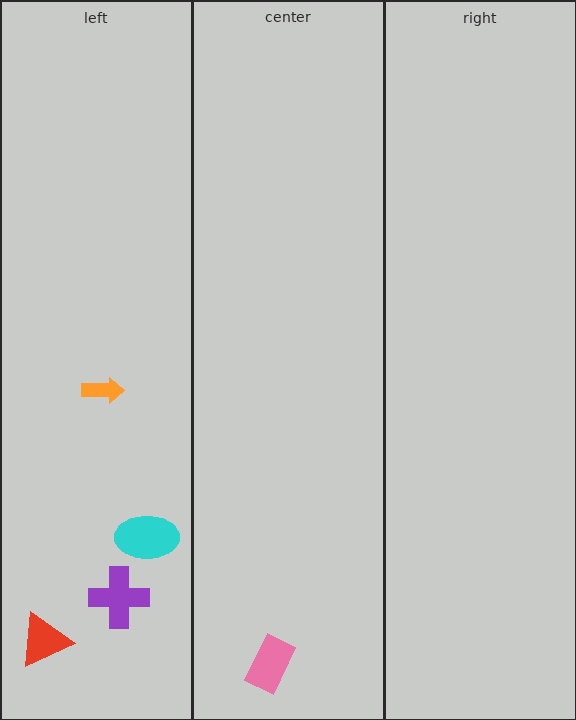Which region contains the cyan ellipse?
The left region.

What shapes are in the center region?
The pink rectangle.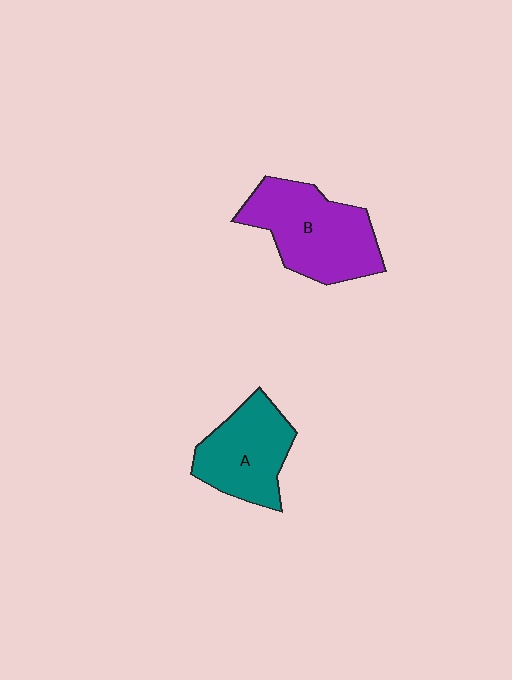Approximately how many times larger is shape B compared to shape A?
Approximately 1.3 times.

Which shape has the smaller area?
Shape A (teal).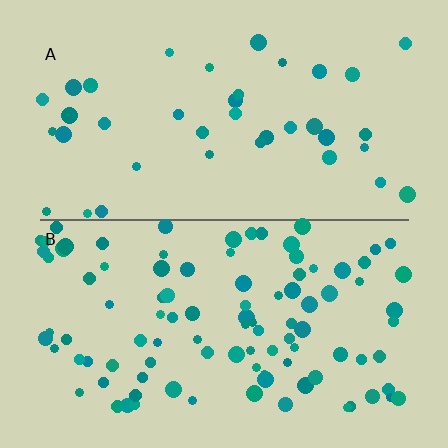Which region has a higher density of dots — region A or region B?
B (the bottom).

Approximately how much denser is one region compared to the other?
Approximately 2.6× — region B over region A.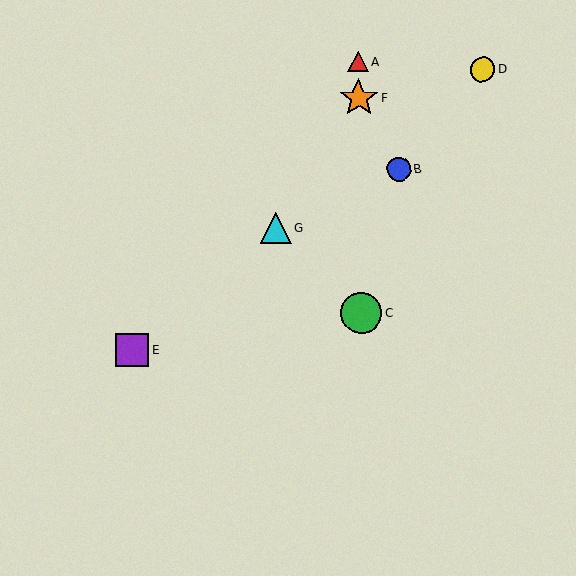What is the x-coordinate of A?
Object A is at x≈358.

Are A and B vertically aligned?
No, A is at x≈358 and B is at x≈399.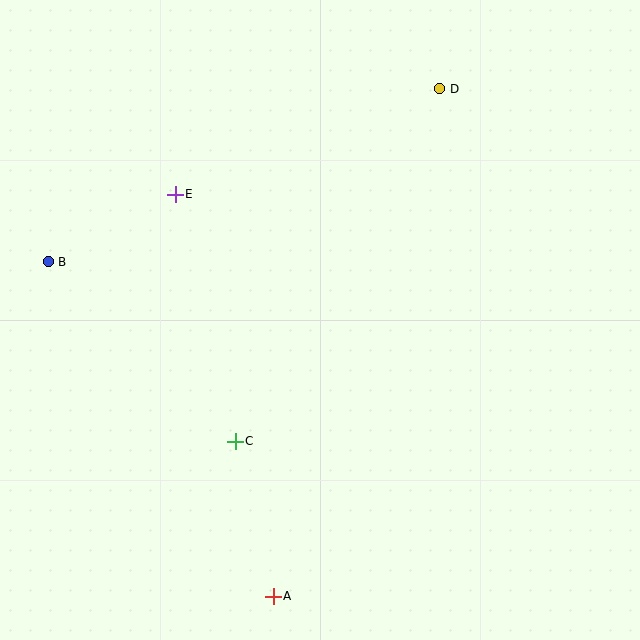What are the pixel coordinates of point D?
Point D is at (440, 89).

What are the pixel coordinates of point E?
Point E is at (175, 195).